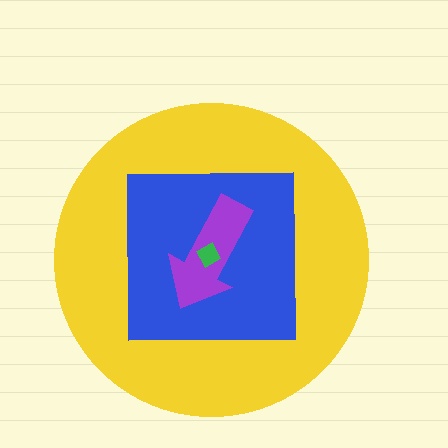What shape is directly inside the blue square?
The purple arrow.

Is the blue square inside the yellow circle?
Yes.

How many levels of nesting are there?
4.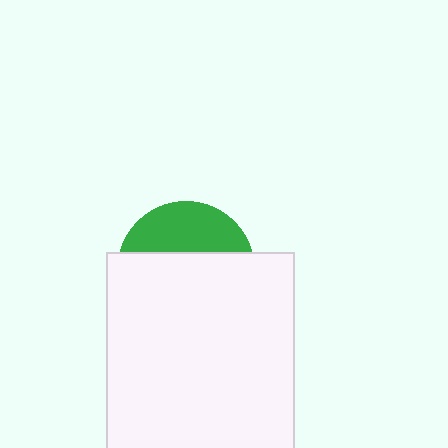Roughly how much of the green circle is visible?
A small part of it is visible (roughly 33%).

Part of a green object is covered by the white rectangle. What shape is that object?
It is a circle.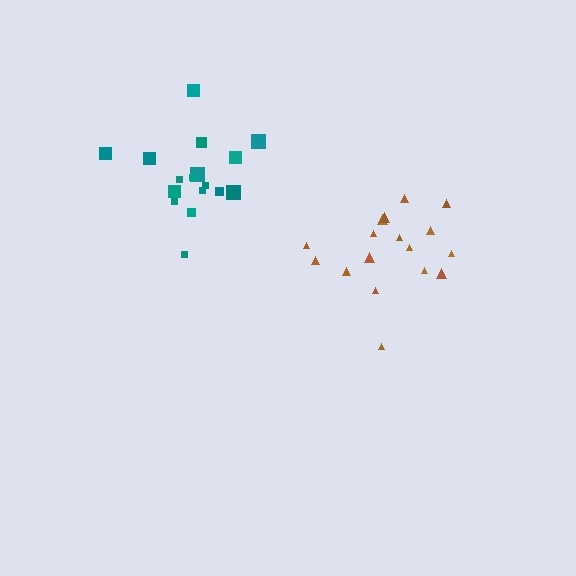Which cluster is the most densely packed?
Teal.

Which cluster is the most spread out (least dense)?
Brown.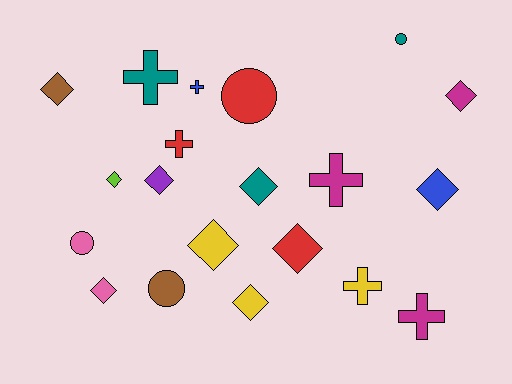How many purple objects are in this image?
There is 1 purple object.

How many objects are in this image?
There are 20 objects.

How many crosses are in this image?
There are 6 crosses.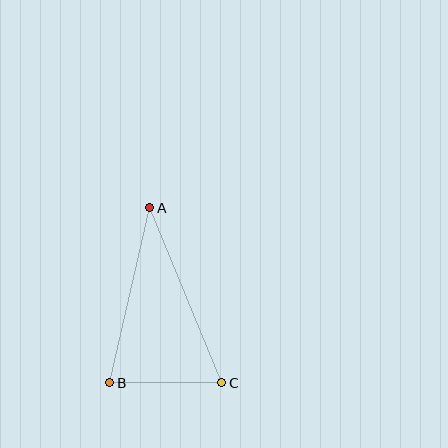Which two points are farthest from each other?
Points A and C are farthest from each other.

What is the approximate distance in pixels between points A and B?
The distance between A and B is approximately 179 pixels.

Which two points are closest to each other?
Points B and C are closest to each other.